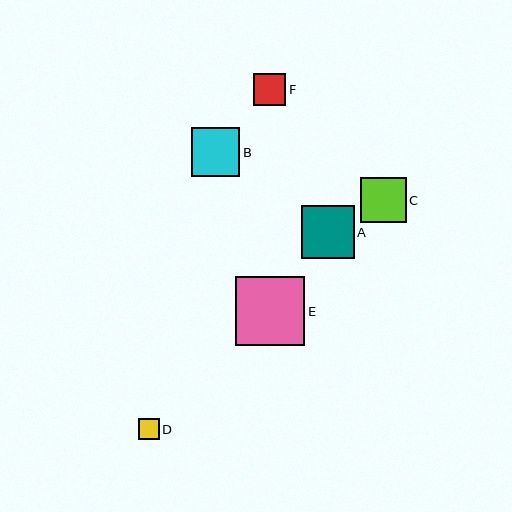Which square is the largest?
Square E is the largest with a size of approximately 69 pixels.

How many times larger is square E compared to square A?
Square E is approximately 1.3 times the size of square A.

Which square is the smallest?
Square D is the smallest with a size of approximately 21 pixels.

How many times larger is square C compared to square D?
Square C is approximately 2.2 times the size of square D.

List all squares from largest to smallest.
From largest to smallest: E, A, B, C, F, D.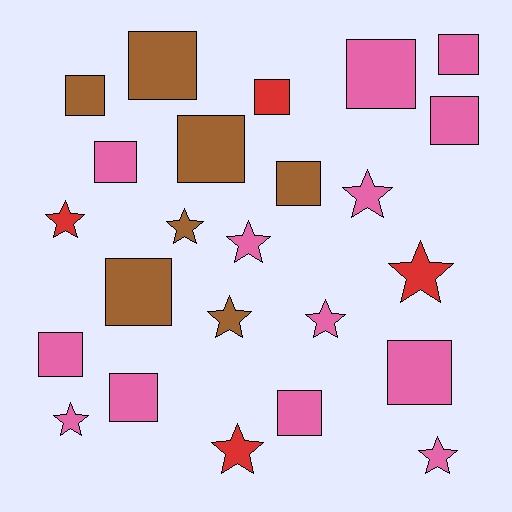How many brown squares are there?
There are 5 brown squares.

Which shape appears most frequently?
Square, with 14 objects.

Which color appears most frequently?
Pink, with 13 objects.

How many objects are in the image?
There are 24 objects.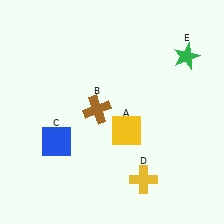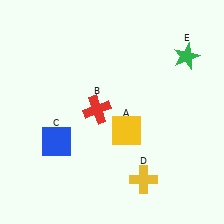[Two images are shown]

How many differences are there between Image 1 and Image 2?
There is 1 difference between the two images.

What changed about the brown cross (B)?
In Image 1, B is brown. In Image 2, it changed to red.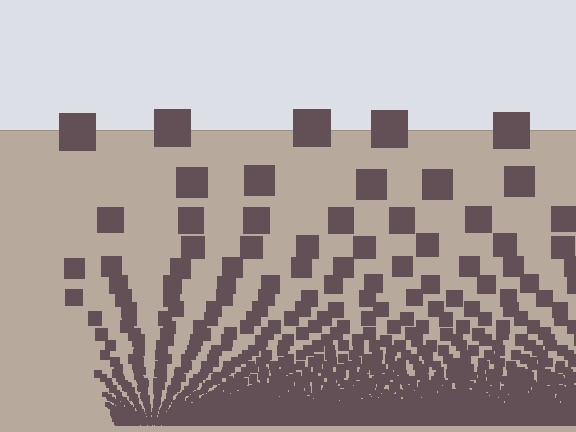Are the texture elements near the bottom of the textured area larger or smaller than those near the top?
Smaller. The gradient is inverted — elements near the bottom are smaller and denser.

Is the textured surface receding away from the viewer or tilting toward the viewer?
The surface appears to tilt toward the viewer. Texture elements get larger and sparser toward the top.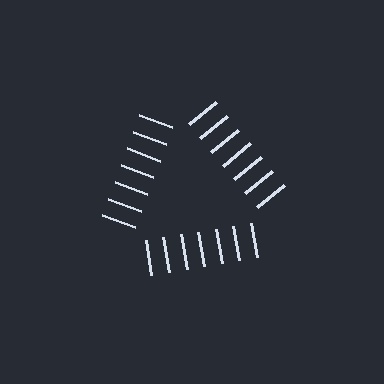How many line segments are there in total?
21 — 7 along each of the 3 edges.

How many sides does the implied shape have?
3 sides — the line-ends trace a triangle.